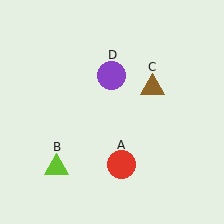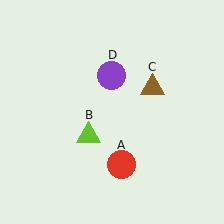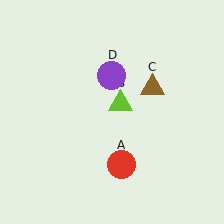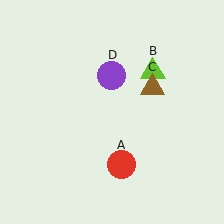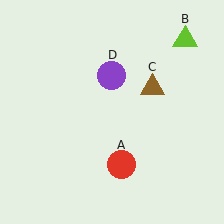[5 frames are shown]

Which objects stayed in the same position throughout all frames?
Red circle (object A) and brown triangle (object C) and purple circle (object D) remained stationary.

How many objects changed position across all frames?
1 object changed position: lime triangle (object B).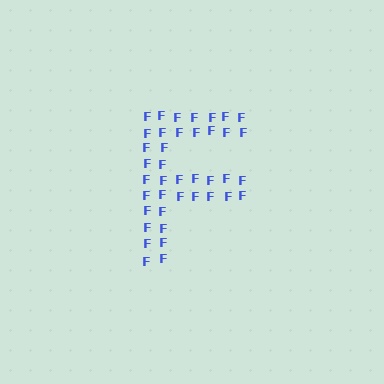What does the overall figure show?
The overall figure shows the letter F.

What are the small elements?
The small elements are letter F's.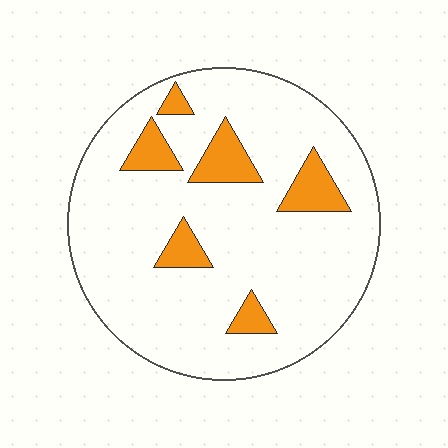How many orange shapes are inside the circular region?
6.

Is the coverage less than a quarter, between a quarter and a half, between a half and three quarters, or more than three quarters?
Less than a quarter.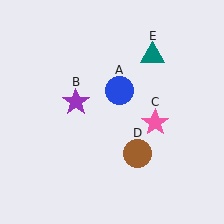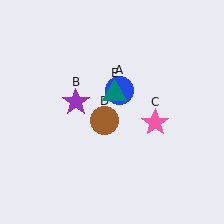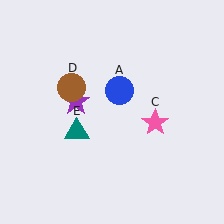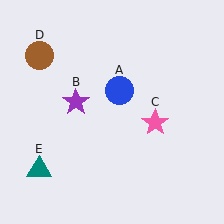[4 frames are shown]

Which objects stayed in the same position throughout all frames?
Blue circle (object A) and purple star (object B) and pink star (object C) remained stationary.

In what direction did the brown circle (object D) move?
The brown circle (object D) moved up and to the left.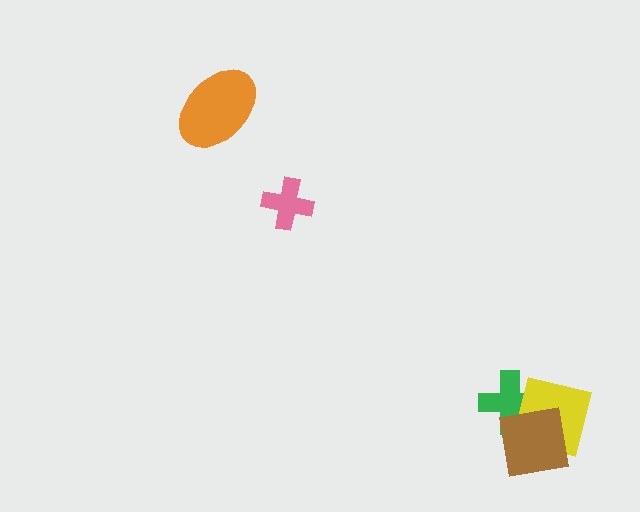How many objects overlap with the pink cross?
0 objects overlap with the pink cross.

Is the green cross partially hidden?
Yes, it is partially covered by another shape.